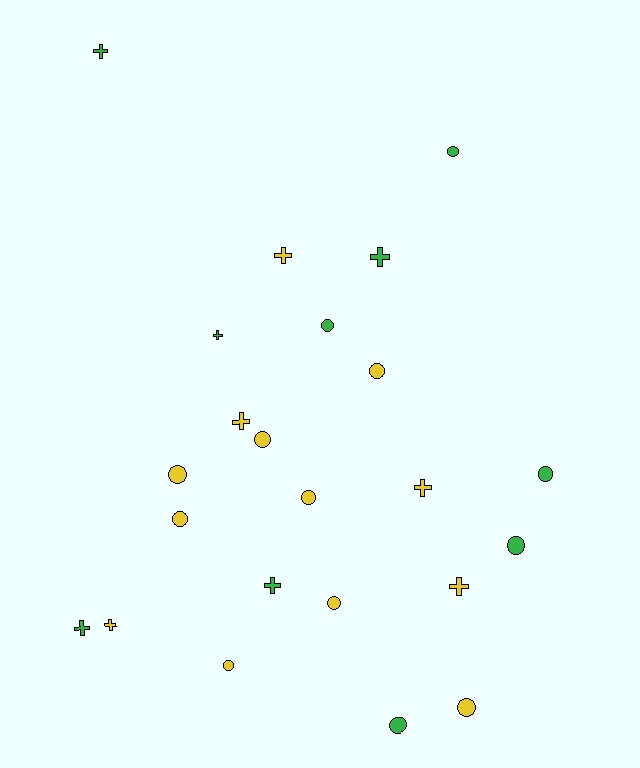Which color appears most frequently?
Yellow, with 13 objects.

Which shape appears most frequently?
Circle, with 13 objects.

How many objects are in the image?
There are 23 objects.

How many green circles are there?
There are 5 green circles.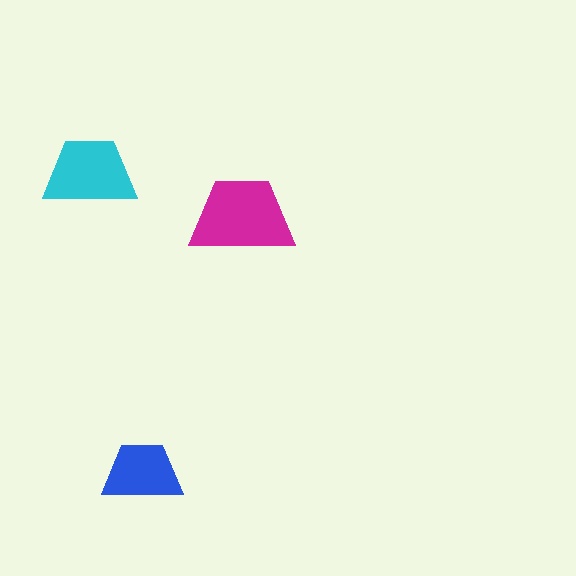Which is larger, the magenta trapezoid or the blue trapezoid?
The magenta one.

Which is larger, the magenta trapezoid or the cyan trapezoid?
The magenta one.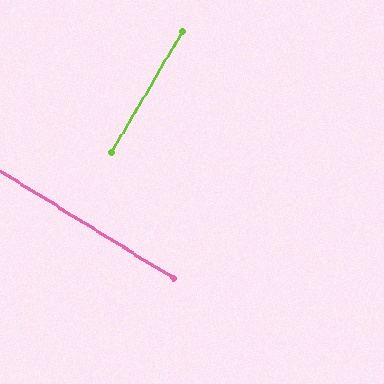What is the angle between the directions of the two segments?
Approximately 89 degrees.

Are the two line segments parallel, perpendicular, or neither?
Perpendicular — they meet at approximately 89°.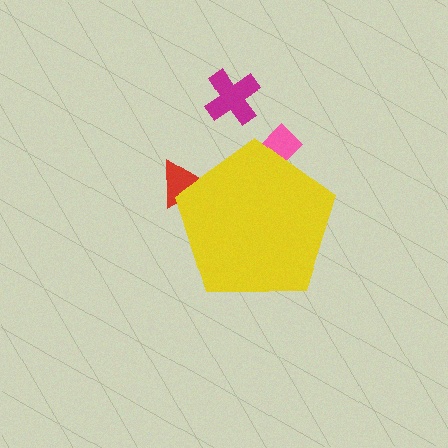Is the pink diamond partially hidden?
Yes, the pink diamond is partially hidden behind the yellow pentagon.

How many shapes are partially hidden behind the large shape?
2 shapes are partially hidden.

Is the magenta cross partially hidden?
No, the magenta cross is fully visible.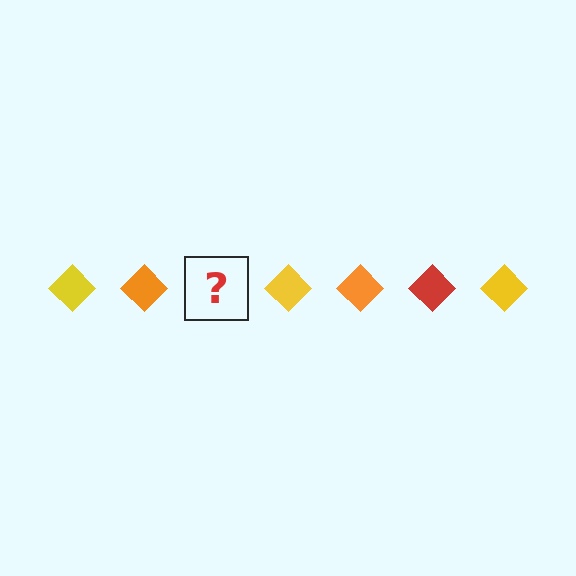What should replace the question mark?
The question mark should be replaced with a red diamond.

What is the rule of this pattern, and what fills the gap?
The rule is that the pattern cycles through yellow, orange, red diamonds. The gap should be filled with a red diamond.